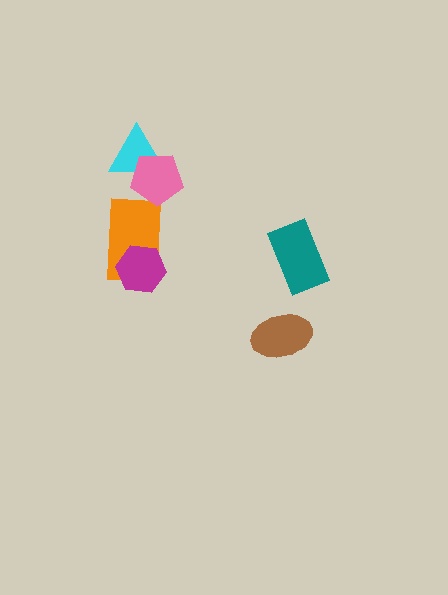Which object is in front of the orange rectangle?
The magenta hexagon is in front of the orange rectangle.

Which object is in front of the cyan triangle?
The pink pentagon is in front of the cyan triangle.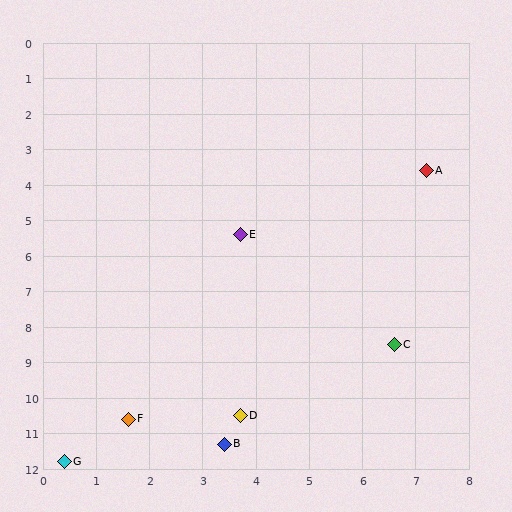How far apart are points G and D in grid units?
Points G and D are about 3.5 grid units apart.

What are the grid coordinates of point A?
Point A is at approximately (7.2, 3.6).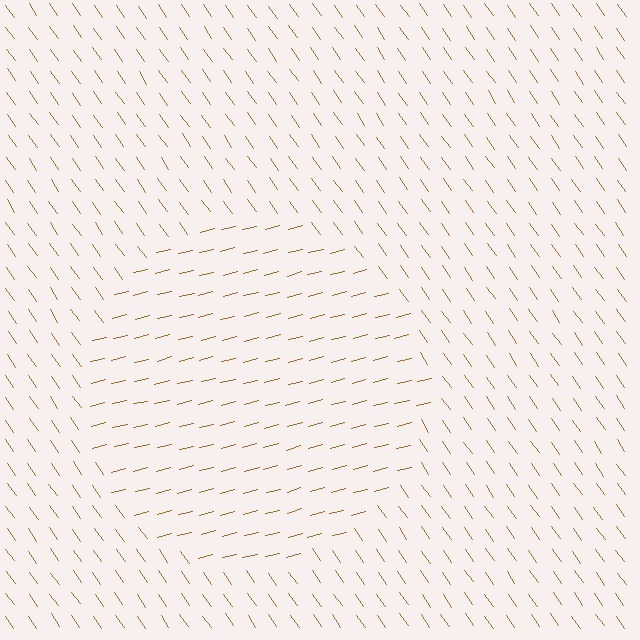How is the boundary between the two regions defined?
The boundary is defined purely by a change in line orientation (approximately 70 degrees difference). All lines are the same color and thickness.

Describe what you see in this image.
The image is filled with small brown line segments. A circle region in the image has lines oriented differently from the surrounding lines, creating a visible texture boundary.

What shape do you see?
I see a circle.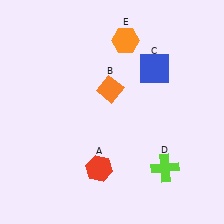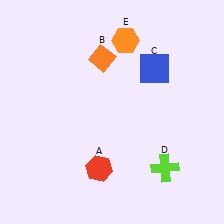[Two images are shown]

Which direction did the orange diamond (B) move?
The orange diamond (B) moved up.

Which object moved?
The orange diamond (B) moved up.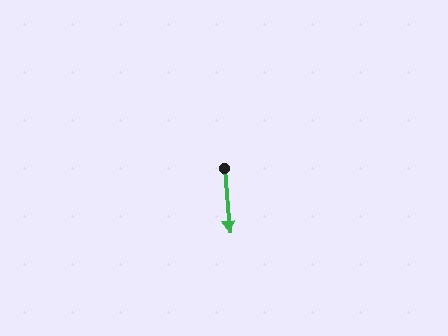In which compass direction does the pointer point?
South.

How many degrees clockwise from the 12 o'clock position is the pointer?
Approximately 176 degrees.